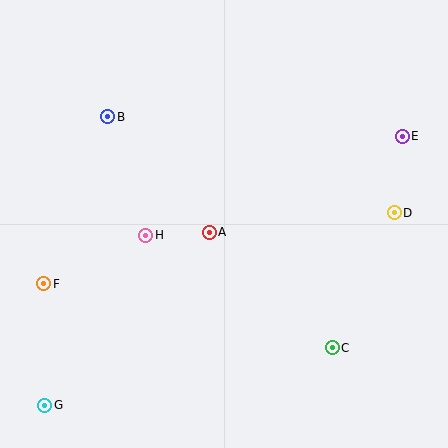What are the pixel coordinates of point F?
Point F is at (44, 284).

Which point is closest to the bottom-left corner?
Point G is closest to the bottom-left corner.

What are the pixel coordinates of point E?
Point E is at (402, 136).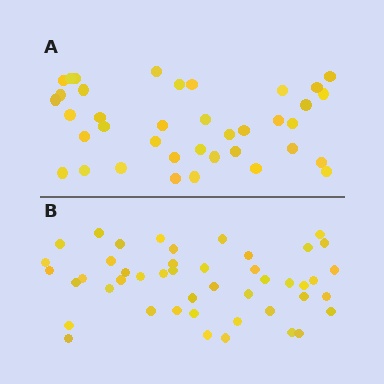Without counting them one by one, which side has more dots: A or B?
Region B (the bottom region) has more dots.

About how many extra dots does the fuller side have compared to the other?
Region B has roughly 8 or so more dots than region A.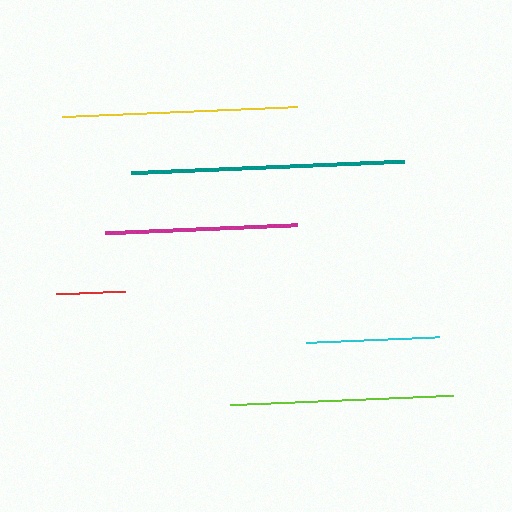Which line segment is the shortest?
The red line is the shortest at approximately 68 pixels.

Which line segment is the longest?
The teal line is the longest at approximately 273 pixels.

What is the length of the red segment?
The red segment is approximately 68 pixels long.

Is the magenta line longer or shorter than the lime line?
The lime line is longer than the magenta line.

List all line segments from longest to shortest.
From longest to shortest: teal, yellow, lime, magenta, cyan, red.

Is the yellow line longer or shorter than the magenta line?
The yellow line is longer than the magenta line.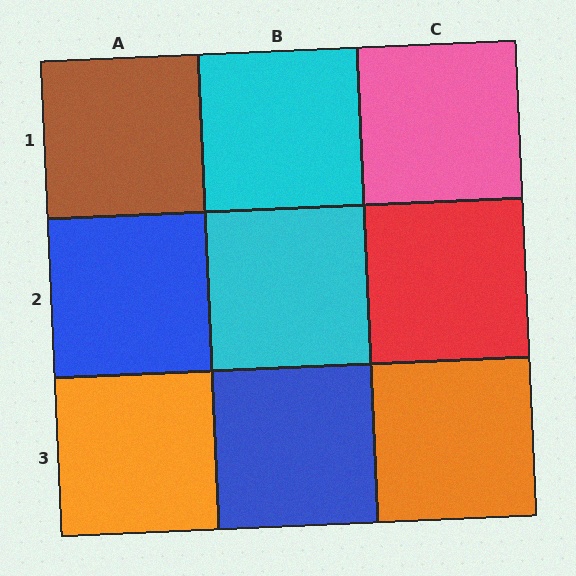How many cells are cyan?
2 cells are cyan.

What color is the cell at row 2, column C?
Red.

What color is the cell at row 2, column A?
Blue.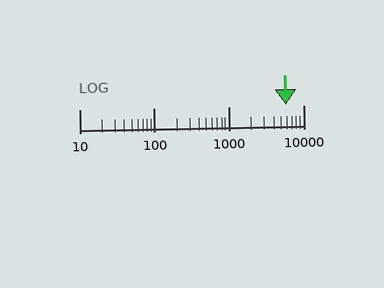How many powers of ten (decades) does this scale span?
The scale spans 3 decades, from 10 to 10000.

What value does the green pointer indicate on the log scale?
The pointer indicates approximately 5800.